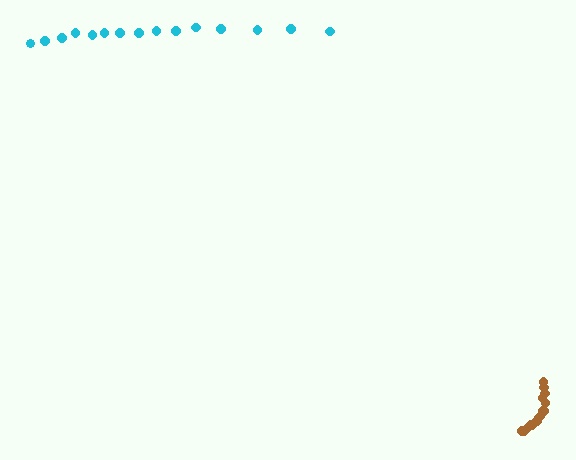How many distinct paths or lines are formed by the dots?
There are 2 distinct paths.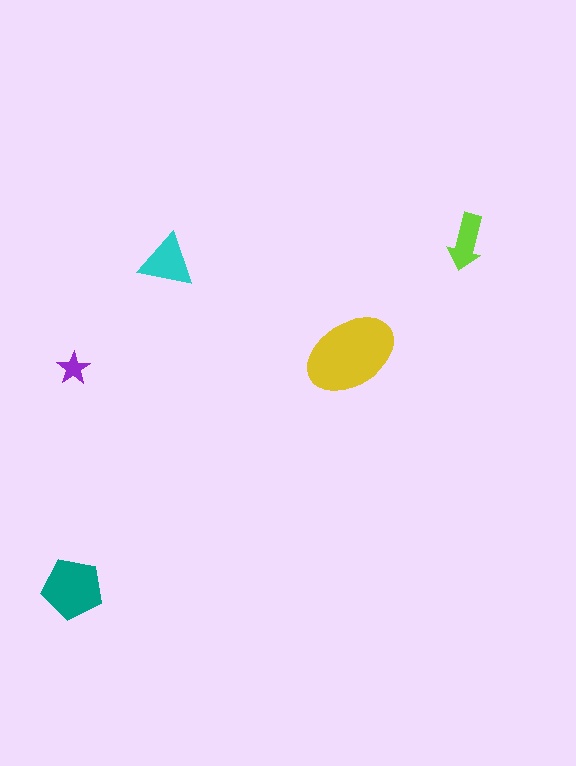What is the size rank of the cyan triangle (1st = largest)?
3rd.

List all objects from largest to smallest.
The yellow ellipse, the teal pentagon, the cyan triangle, the lime arrow, the purple star.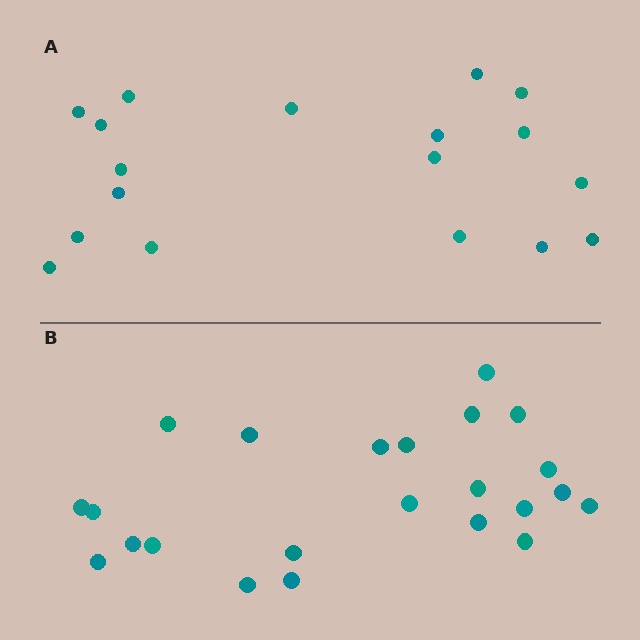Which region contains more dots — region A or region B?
Region B (the bottom region) has more dots.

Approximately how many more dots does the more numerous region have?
Region B has about 5 more dots than region A.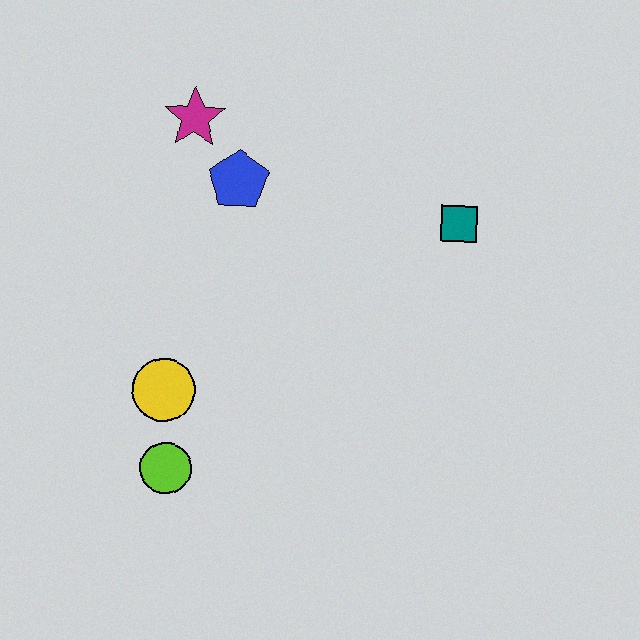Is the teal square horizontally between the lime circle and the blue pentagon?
No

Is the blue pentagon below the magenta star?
Yes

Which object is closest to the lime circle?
The yellow circle is closest to the lime circle.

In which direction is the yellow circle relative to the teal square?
The yellow circle is to the left of the teal square.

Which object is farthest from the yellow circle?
The teal square is farthest from the yellow circle.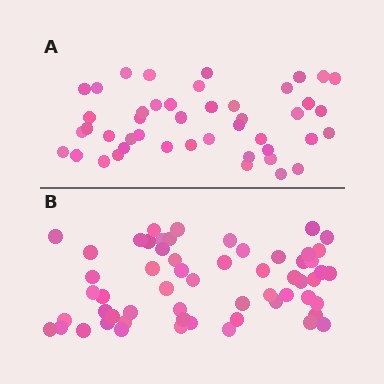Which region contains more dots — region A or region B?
Region B (the bottom region) has more dots.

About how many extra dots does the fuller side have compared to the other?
Region B has approximately 15 more dots than region A.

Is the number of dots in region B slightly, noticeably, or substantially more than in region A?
Region B has noticeably more, but not dramatically so. The ratio is roughly 1.3 to 1.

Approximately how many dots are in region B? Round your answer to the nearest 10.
About 60 dots. (The exact count is 58, which rounds to 60.)